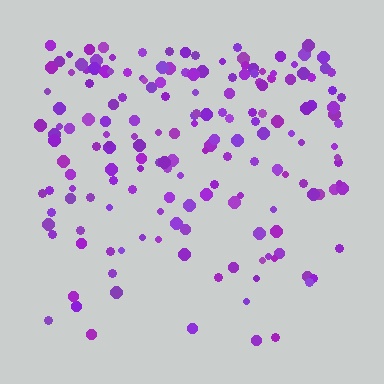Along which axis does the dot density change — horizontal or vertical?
Vertical.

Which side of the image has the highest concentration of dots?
The top.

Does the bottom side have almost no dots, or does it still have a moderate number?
Still a moderate number, just noticeably fewer than the top.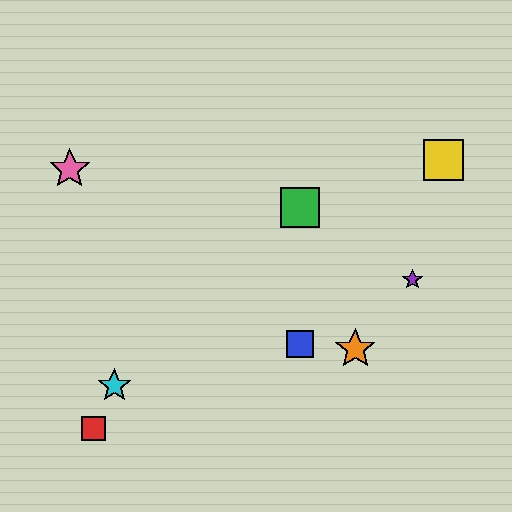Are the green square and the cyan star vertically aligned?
No, the green square is at x≈300 and the cyan star is at x≈114.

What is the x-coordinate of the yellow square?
The yellow square is at x≈444.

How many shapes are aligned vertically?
2 shapes (the blue square, the green square) are aligned vertically.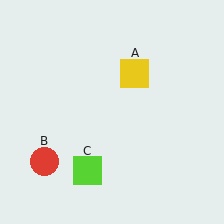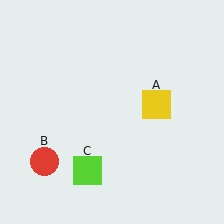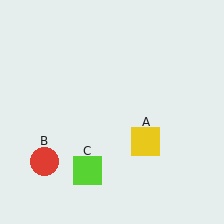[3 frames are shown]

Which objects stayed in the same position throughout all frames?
Red circle (object B) and lime square (object C) remained stationary.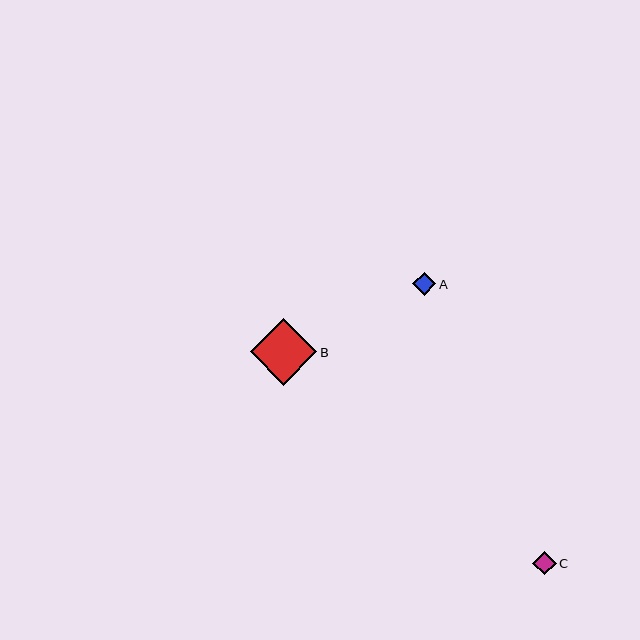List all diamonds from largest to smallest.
From largest to smallest: B, C, A.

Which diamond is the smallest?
Diamond A is the smallest with a size of approximately 23 pixels.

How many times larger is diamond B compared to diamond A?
Diamond B is approximately 2.9 times the size of diamond A.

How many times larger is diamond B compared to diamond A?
Diamond B is approximately 2.9 times the size of diamond A.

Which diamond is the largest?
Diamond B is the largest with a size of approximately 66 pixels.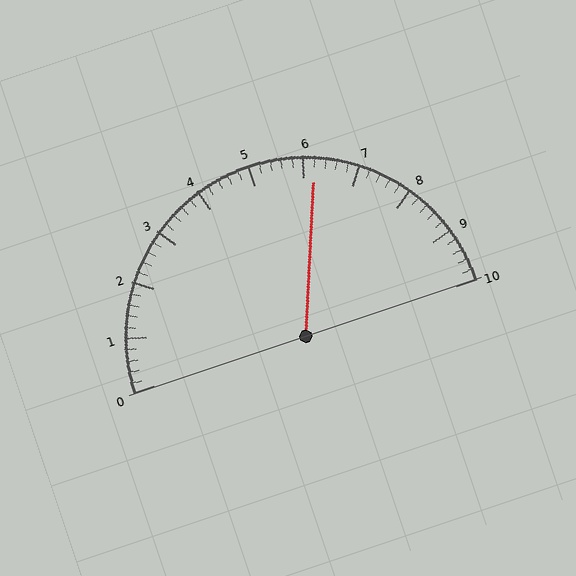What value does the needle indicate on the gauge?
The needle indicates approximately 6.2.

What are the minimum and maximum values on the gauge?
The gauge ranges from 0 to 10.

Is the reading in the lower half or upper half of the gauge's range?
The reading is in the upper half of the range (0 to 10).